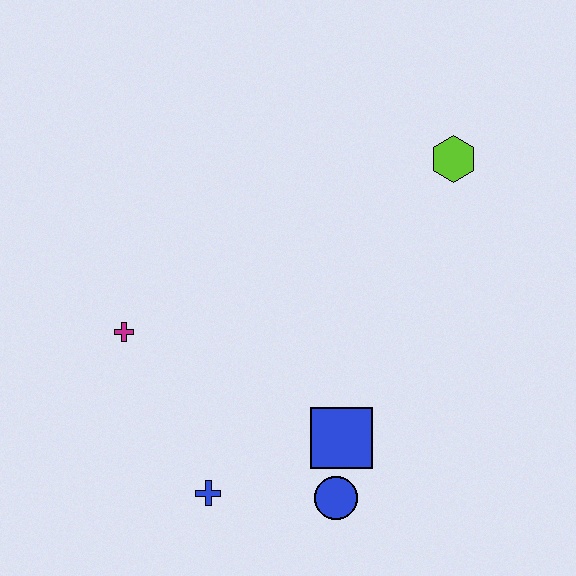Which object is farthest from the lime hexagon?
The blue cross is farthest from the lime hexagon.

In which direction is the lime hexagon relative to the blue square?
The lime hexagon is above the blue square.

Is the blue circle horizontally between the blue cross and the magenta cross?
No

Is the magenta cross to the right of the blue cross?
No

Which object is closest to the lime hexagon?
The blue square is closest to the lime hexagon.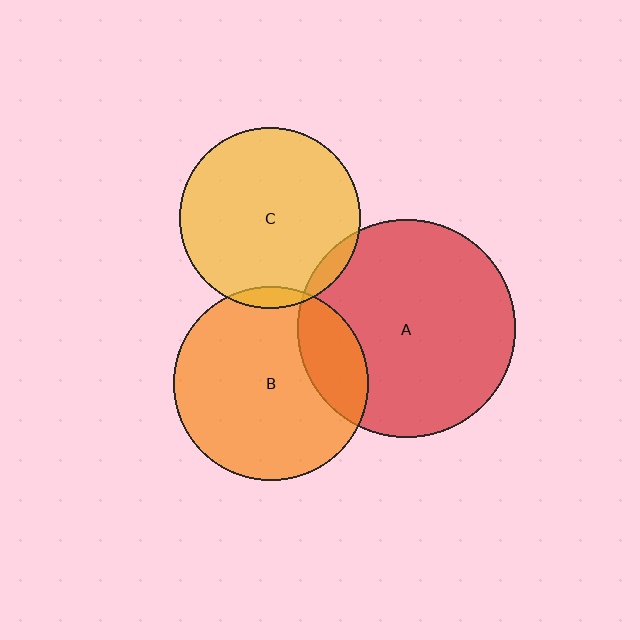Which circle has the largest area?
Circle A (red).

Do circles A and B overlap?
Yes.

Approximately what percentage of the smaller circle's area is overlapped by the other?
Approximately 20%.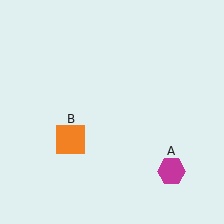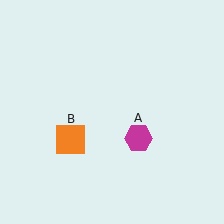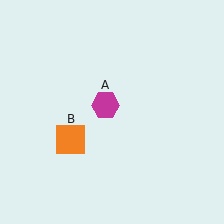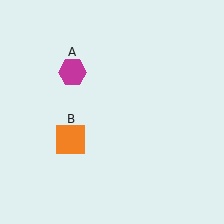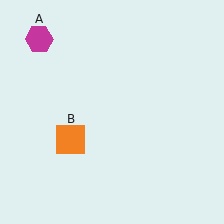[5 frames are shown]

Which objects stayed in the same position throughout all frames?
Orange square (object B) remained stationary.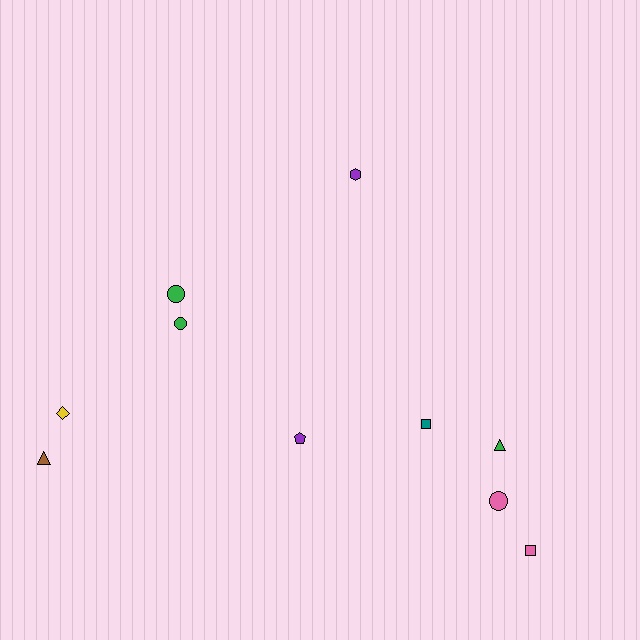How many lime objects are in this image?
There are no lime objects.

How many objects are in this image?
There are 10 objects.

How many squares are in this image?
There are 2 squares.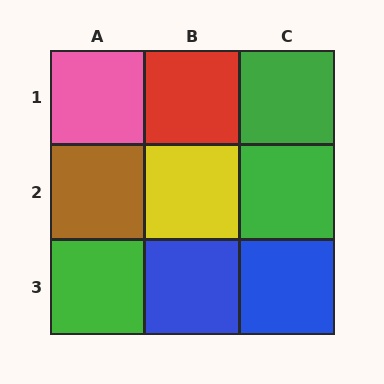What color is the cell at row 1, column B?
Red.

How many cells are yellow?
1 cell is yellow.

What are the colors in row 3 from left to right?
Green, blue, blue.